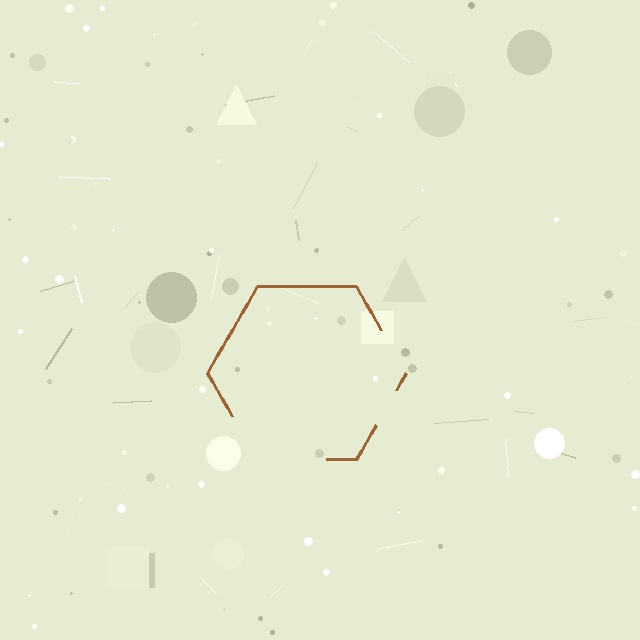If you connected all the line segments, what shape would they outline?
They would outline a hexagon.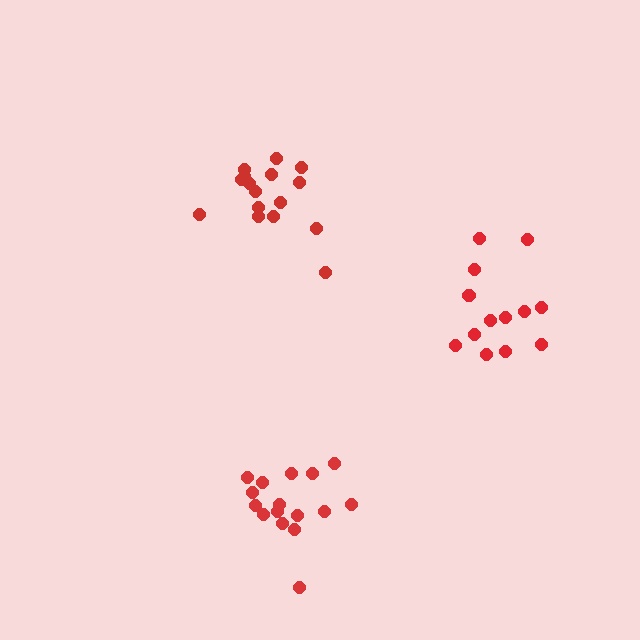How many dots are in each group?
Group 1: 16 dots, Group 2: 13 dots, Group 3: 16 dots (45 total).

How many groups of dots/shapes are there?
There are 3 groups.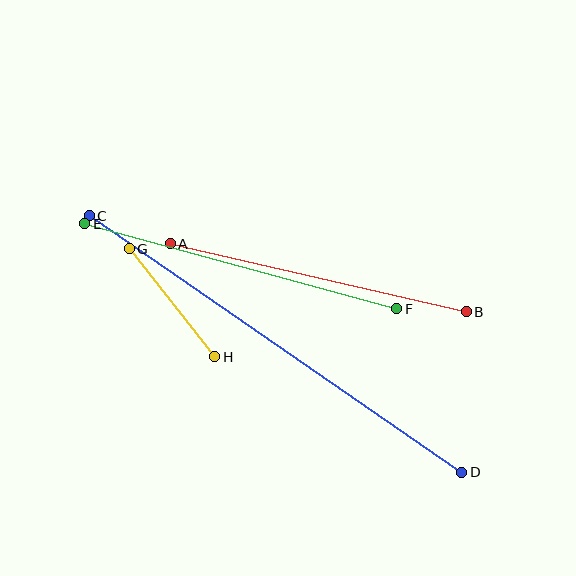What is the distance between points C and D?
The distance is approximately 452 pixels.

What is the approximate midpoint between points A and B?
The midpoint is at approximately (318, 278) pixels.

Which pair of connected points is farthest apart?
Points C and D are farthest apart.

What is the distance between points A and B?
The distance is approximately 304 pixels.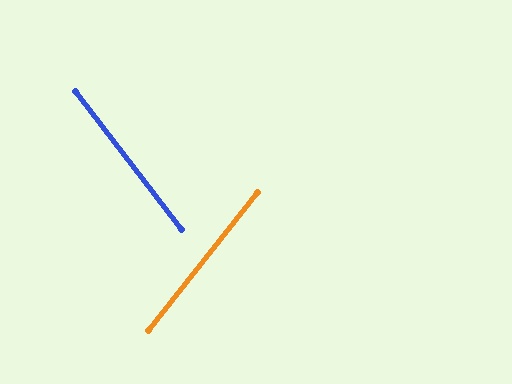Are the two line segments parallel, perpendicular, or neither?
Neither parallel nor perpendicular — they differ by about 75°.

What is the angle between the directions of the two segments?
Approximately 75 degrees.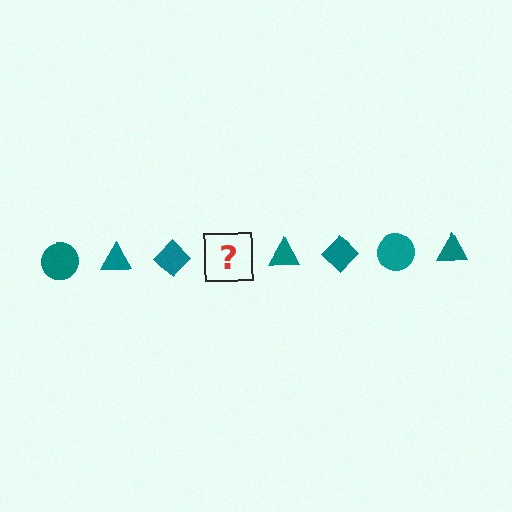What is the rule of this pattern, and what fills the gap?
The rule is that the pattern cycles through circle, triangle, diamond shapes in teal. The gap should be filled with a teal circle.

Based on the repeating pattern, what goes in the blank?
The blank should be a teal circle.